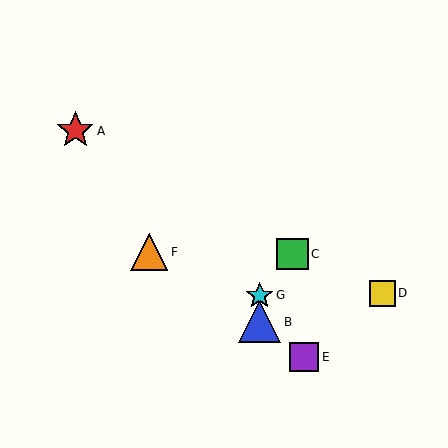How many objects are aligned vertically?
2 objects (B, G) are aligned vertically.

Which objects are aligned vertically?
Objects B, G are aligned vertically.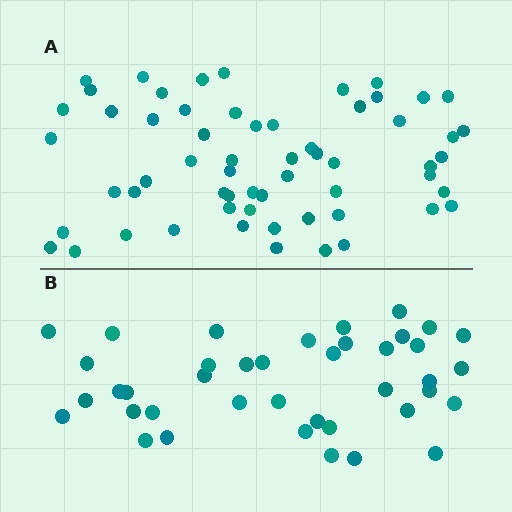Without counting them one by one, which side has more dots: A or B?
Region A (the top region) has more dots.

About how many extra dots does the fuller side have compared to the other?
Region A has approximately 20 more dots than region B.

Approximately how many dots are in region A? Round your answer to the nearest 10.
About 60 dots.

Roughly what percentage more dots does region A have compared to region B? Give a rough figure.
About 50% more.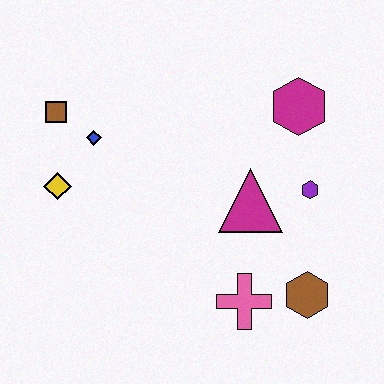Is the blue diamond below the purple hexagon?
No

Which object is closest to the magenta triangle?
The purple hexagon is closest to the magenta triangle.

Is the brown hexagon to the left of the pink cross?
No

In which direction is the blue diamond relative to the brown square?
The blue diamond is to the right of the brown square.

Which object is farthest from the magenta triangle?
The brown square is farthest from the magenta triangle.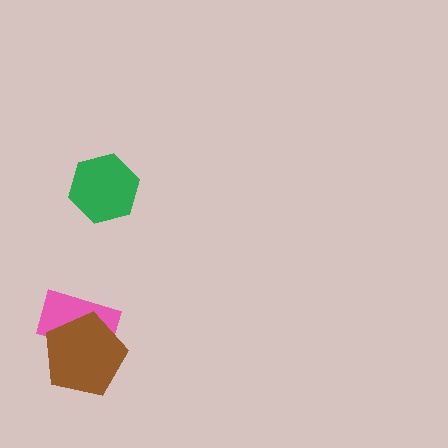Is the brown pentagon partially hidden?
No, no other shape covers it.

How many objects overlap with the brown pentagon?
1 object overlaps with the brown pentagon.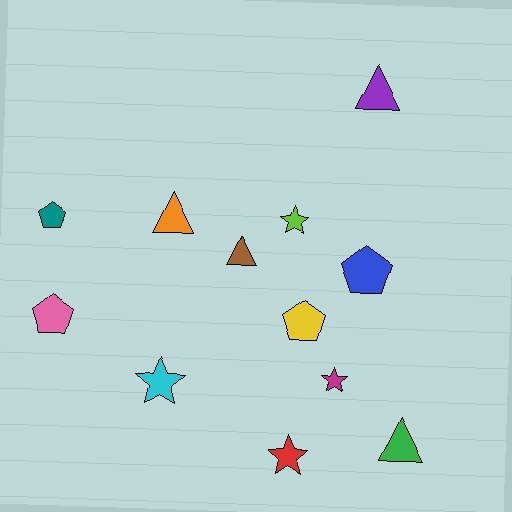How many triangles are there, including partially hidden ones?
There are 4 triangles.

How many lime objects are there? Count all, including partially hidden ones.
There is 1 lime object.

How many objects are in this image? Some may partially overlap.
There are 12 objects.